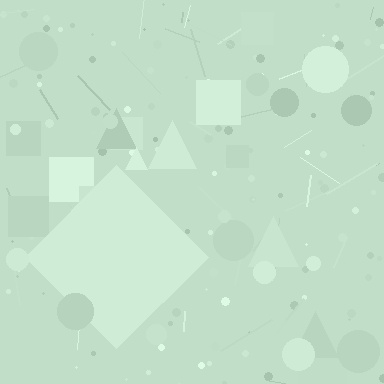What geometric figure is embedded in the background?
A diamond is embedded in the background.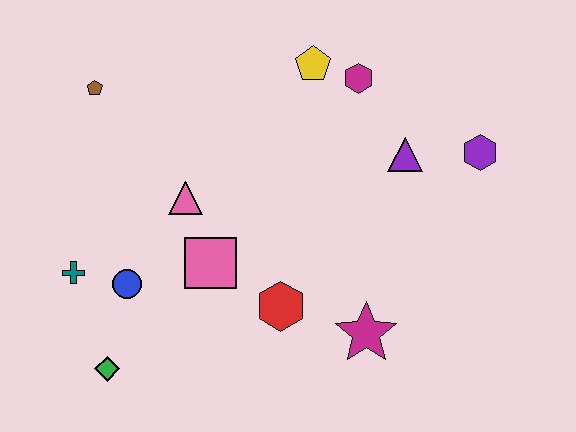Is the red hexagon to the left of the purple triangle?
Yes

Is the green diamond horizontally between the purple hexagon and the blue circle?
No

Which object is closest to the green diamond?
The blue circle is closest to the green diamond.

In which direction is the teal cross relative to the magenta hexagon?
The teal cross is to the left of the magenta hexagon.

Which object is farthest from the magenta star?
The brown pentagon is farthest from the magenta star.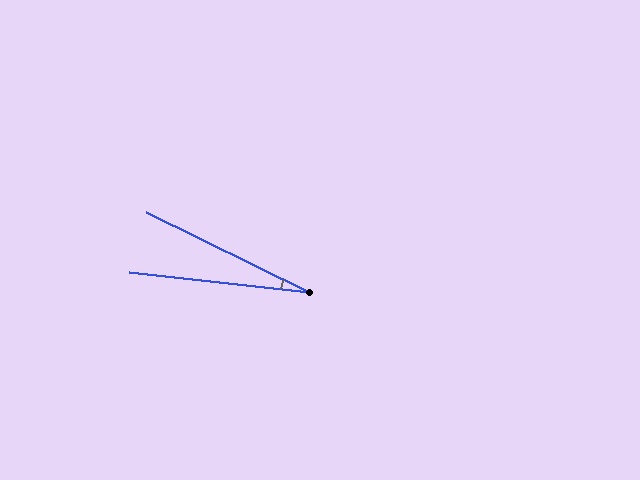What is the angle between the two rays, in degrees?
Approximately 20 degrees.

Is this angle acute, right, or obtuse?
It is acute.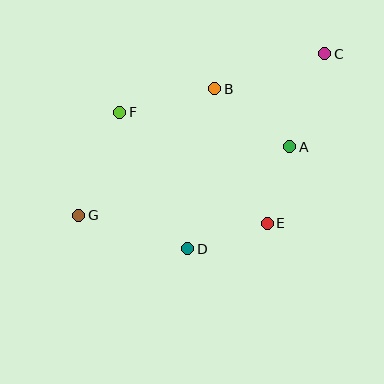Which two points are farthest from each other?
Points C and G are farthest from each other.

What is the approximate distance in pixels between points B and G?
The distance between B and G is approximately 186 pixels.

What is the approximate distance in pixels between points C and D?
The distance between C and D is approximately 238 pixels.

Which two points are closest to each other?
Points A and E are closest to each other.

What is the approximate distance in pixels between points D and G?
The distance between D and G is approximately 114 pixels.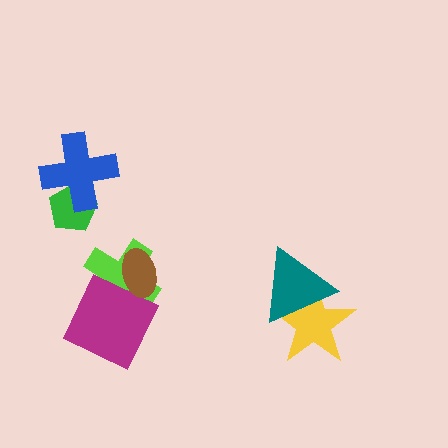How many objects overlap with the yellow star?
1 object overlaps with the yellow star.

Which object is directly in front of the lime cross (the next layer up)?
The magenta square is directly in front of the lime cross.